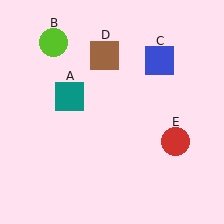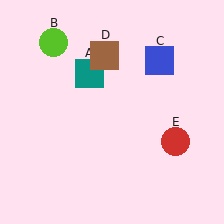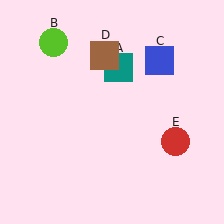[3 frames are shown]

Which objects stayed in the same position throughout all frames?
Lime circle (object B) and blue square (object C) and brown square (object D) and red circle (object E) remained stationary.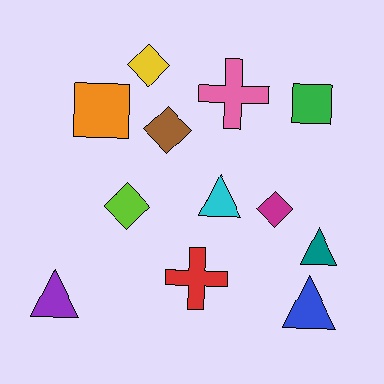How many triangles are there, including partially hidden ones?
There are 4 triangles.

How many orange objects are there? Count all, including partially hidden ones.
There is 1 orange object.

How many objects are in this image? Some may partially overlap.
There are 12 objects.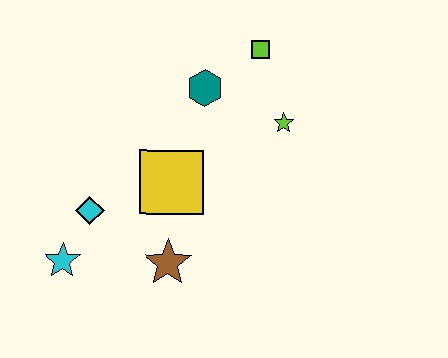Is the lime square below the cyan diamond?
No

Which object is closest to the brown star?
The yellow square is closest to the brown star.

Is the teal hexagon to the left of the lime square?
Yes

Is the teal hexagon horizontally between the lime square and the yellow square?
Yes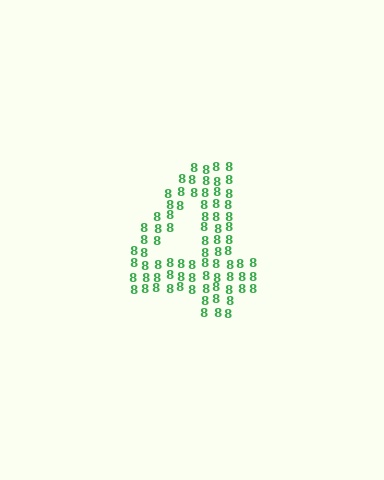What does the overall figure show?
The overall figure shows the digit 4.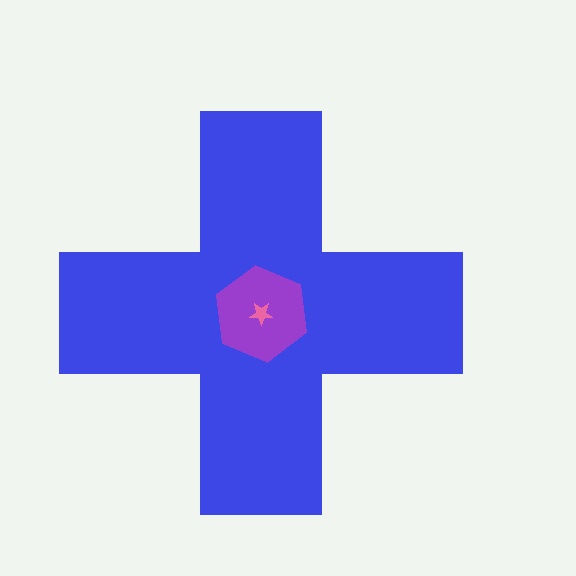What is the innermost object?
The pink star.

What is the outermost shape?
The blue cross.